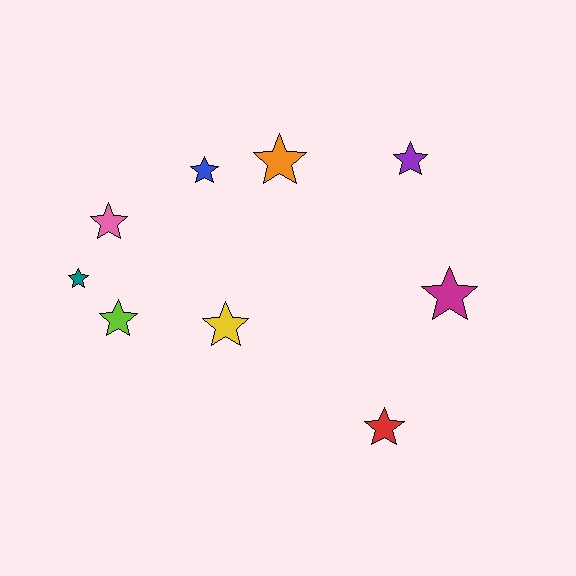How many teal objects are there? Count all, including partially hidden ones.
There is 1 teal object.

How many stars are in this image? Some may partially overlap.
There are 9 stars.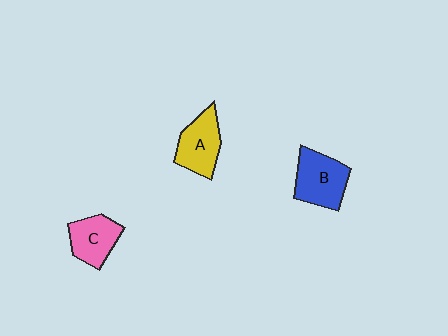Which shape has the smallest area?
Shape C (pink).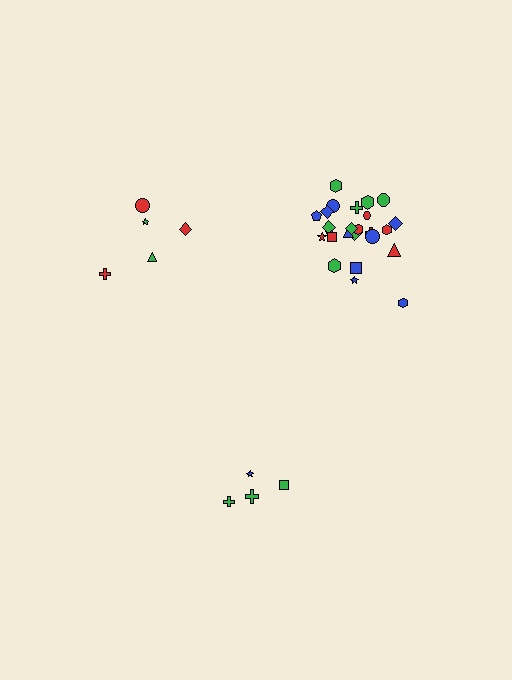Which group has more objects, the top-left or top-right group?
The top-right group.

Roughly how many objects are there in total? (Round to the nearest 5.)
Roughly 35 objects in total.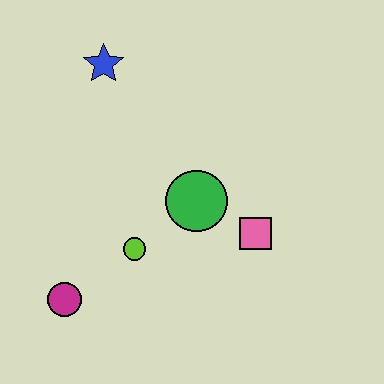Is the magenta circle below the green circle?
Yes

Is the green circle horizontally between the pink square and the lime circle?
Yes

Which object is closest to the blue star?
The green circle is closest to the blue star.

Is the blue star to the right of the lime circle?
No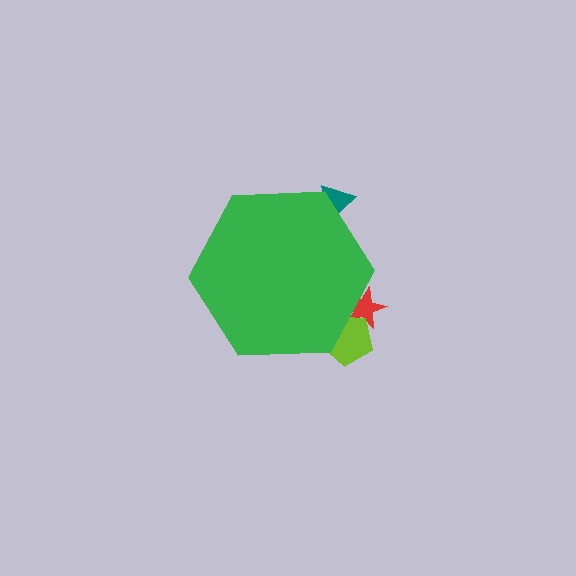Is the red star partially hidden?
Yes, the red star is partially hidden behind the green hexagon.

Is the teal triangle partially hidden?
Yes, the teal triangle is partially hidden behind the green hexagon.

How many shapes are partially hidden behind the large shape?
3 shapes are partially hidden.